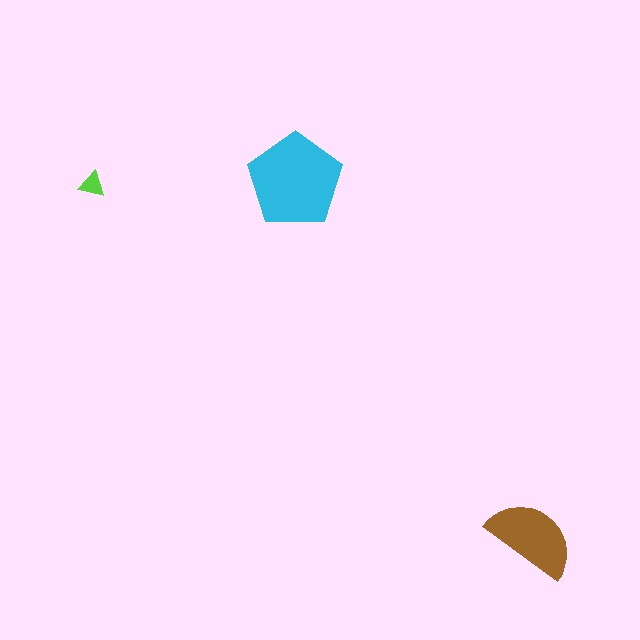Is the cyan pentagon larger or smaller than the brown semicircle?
Larger.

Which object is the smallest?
The lime triangle.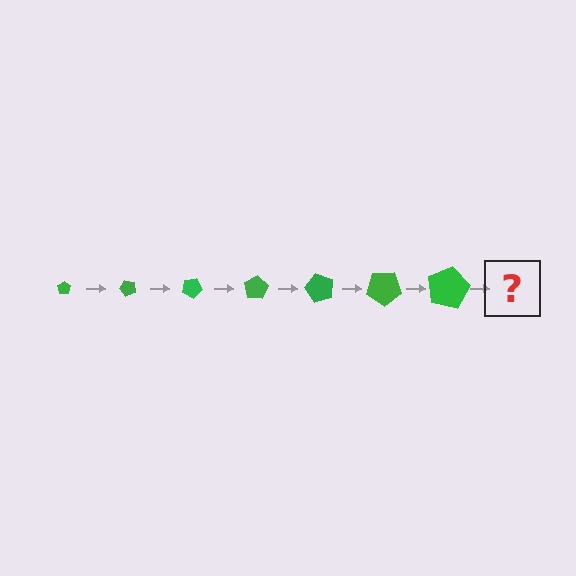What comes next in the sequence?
The next element should be a pentagon, larger than the previous one and rotated 350 degrees from the start.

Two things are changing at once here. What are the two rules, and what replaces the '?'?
The two rules are that the pentagon grows larger each step and it rotates 50 degrees each step. The '?' should be a pentagon, larger than the previous one and rotated 350 degrees from the start.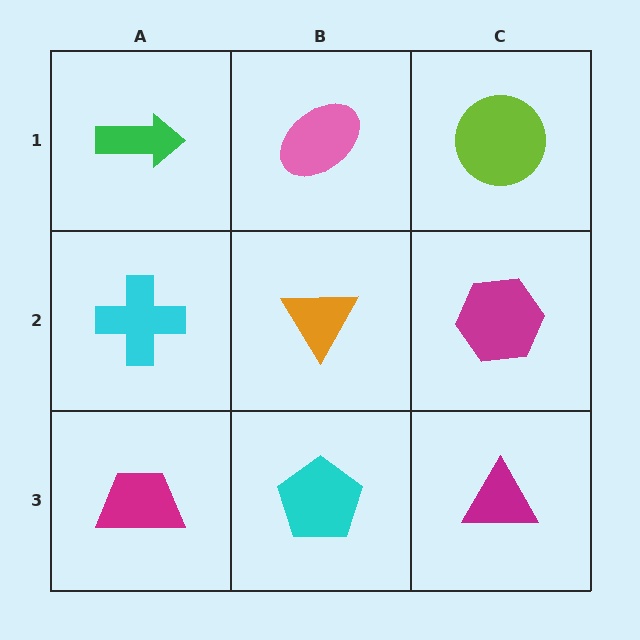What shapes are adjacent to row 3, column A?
A cyan cross (row 2, column A), a cyan pentagon (row 3, column B).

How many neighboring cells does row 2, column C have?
3.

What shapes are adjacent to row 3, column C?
A magenta hexagon (row 2, column C), a cyan pentagon (row 3, column B).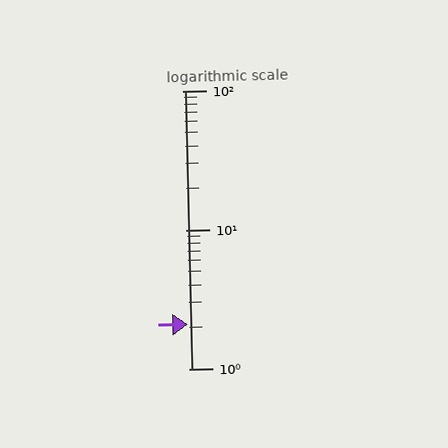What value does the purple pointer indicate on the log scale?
The pointer indicates approximately 2.1.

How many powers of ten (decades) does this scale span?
The scale spans 2 decades, from 1 to 100.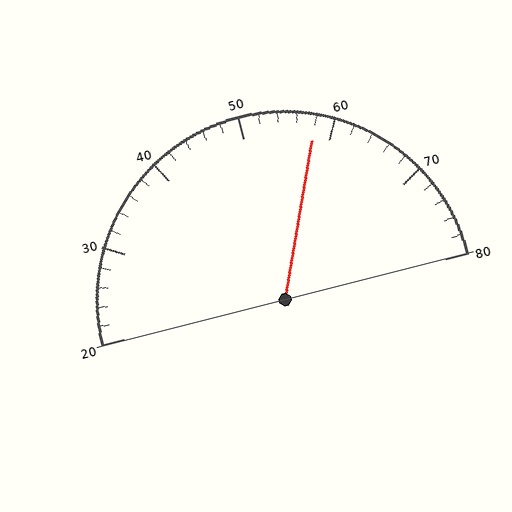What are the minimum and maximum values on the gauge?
The gauge ranges from 20 to 80.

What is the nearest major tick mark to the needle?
The nearest major tick mark is 60.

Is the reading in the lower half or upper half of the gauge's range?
The reading is in the upper half of the range (20 to 80).